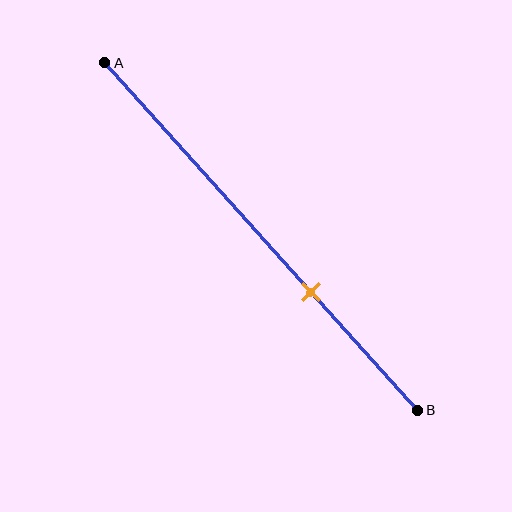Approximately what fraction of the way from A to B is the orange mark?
The orange mark is approximately 65% of the way from A to B.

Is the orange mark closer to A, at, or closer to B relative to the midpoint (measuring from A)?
The orange mark is closer to point B than the midpoint of segment AB.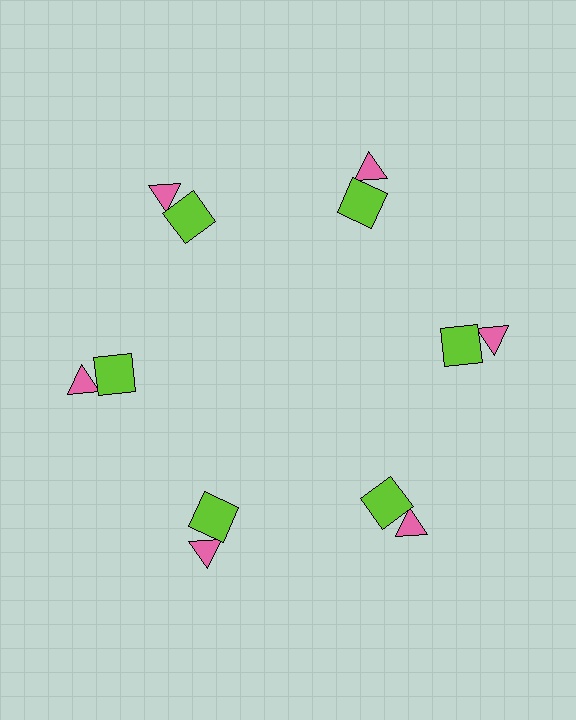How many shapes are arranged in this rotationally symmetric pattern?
There are 12 shapes, arranged in 6 groups of 2.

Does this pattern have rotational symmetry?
Yes, this pattern has 6-fold rotational symmetry. It looks the same after rotating 60 degrees around the center.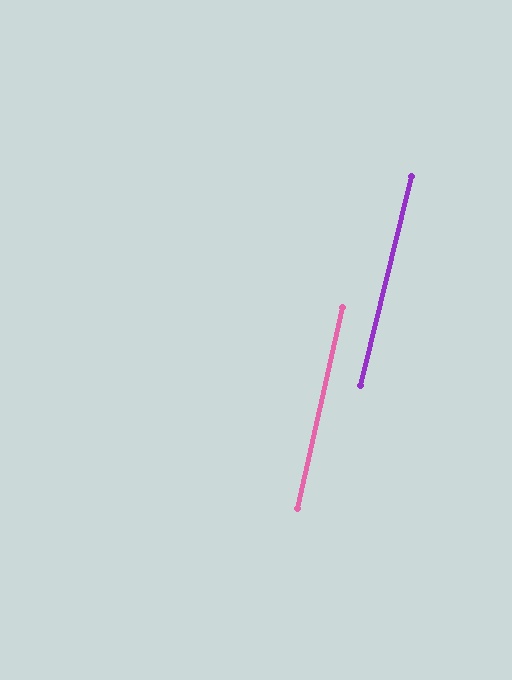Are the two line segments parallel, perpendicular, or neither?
Parallel — their directions differ by only 1.1°.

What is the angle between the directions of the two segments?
Approximately 1 degree.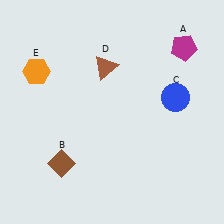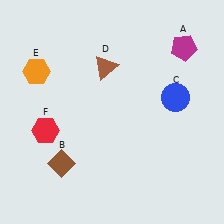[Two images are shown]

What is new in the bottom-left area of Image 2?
A red hexagon (F) was added in the bottom-left area of Image 2.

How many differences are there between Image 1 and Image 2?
There is 1 difference between the two images.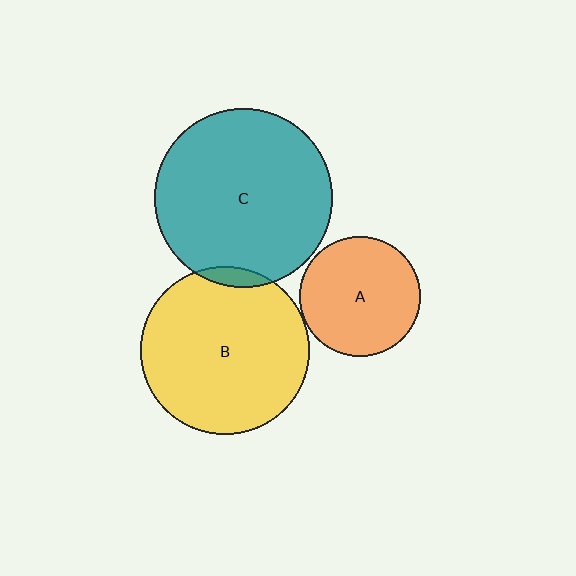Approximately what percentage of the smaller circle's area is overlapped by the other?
Approximately 5%.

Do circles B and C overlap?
Yes.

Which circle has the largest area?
Circle C (teal).